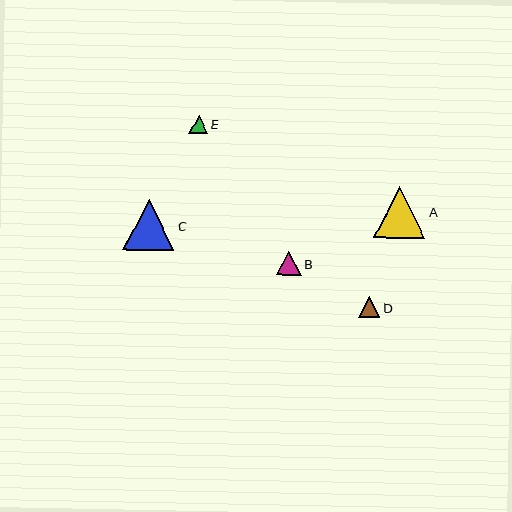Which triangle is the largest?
Triangle A is the largest with a size of approximately 52 pixels.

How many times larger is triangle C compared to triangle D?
Triangle C is approximately 2.4 times the size of triangle D.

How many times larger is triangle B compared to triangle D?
Triangle B is approximately 1.2 times the size of triangle D.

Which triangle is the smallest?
Triangle E is the smallest with a size of approximately 18 pixels.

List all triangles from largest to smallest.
From largest to smallest: A, C, B, D, E.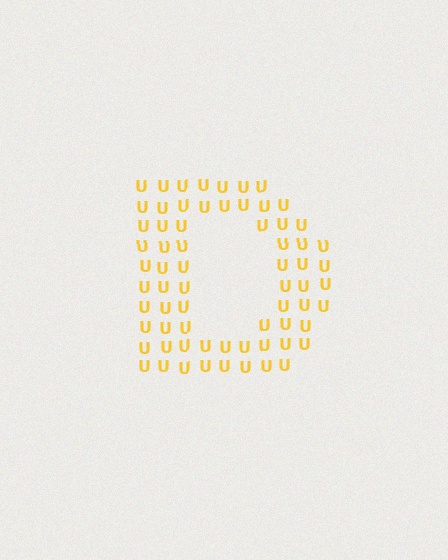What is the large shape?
The large shape is the letter D.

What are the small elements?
The small elements are letter U's.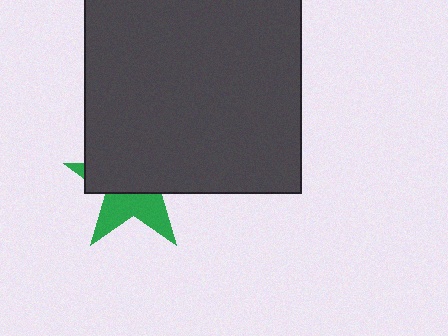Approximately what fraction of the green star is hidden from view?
Roughly 60% of the green star is hidden behind the dark gray square.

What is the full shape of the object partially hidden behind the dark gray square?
The partially hidden object is a green star.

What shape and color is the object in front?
The object in front is a dark gray square.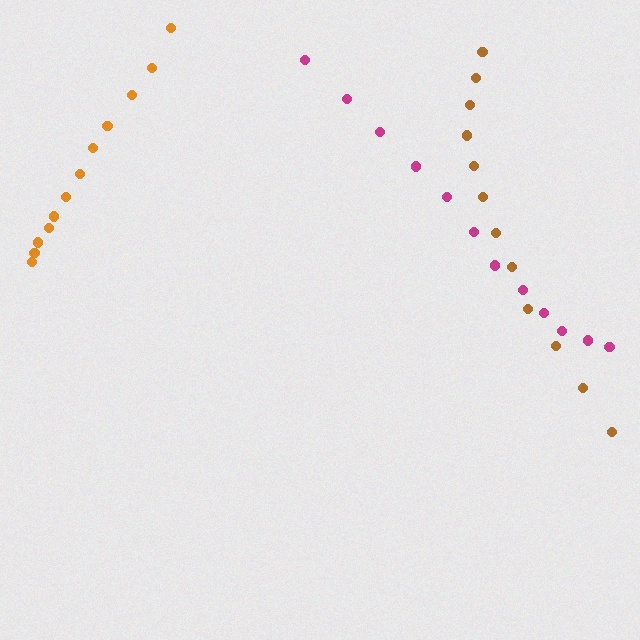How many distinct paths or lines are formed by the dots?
There are 3 distinct paths.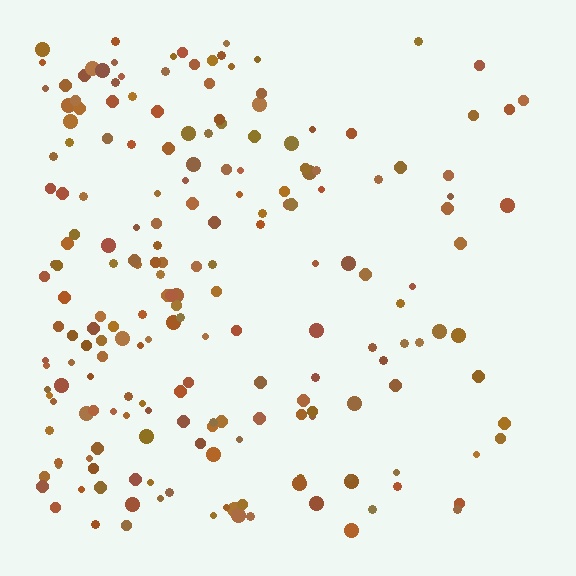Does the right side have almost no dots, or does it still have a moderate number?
Still a moderate number, just noticeably fewer than the left.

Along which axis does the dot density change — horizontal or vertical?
Horizontal.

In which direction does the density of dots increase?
From right to left, with the left side densest.